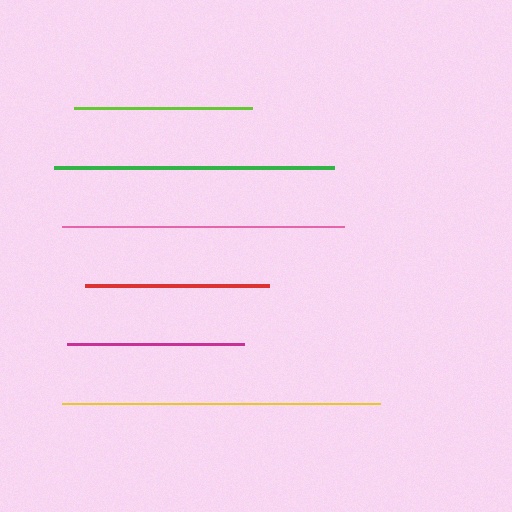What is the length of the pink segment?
The pink segment is approximately 282 pixels long.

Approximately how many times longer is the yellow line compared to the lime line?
The yellow line is approximately 1.8 times the length of the lime line.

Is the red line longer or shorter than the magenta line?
The red line is longer than the magenta line.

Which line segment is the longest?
The yellow line is the longest at approximately 318 pixels.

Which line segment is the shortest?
The magenta line is the shortest at approximately 178 pixels.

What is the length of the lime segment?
The lime segment is approximately 178 pixels long.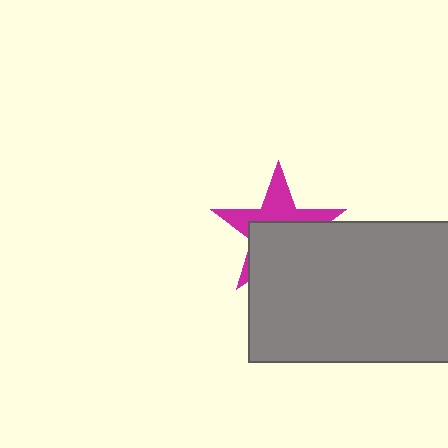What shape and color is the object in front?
The object in front is a gray rectangle.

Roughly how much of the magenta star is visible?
A small part of it is visible (roughly 44%).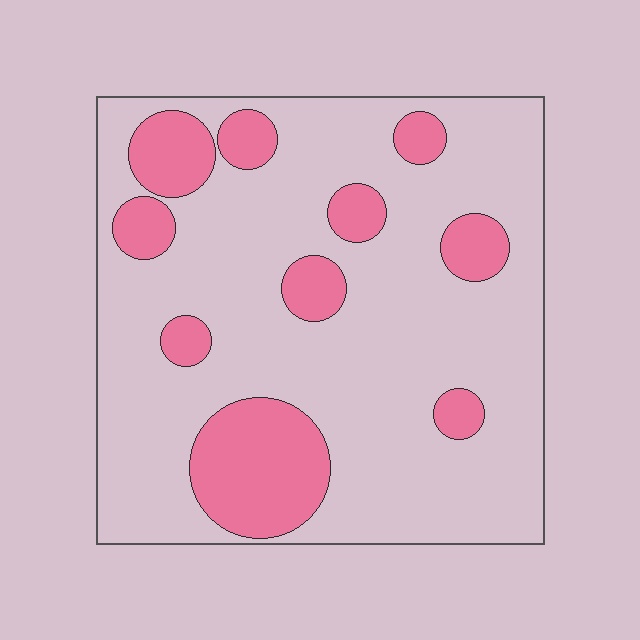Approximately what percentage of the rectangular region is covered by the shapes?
Approximately 20%.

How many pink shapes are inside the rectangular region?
10.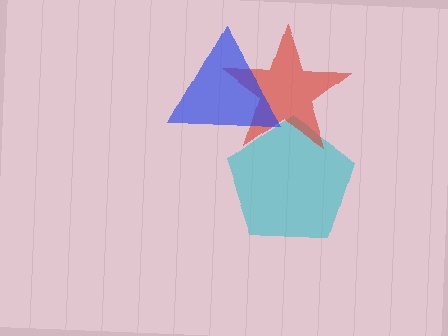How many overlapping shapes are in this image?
There are 3 overlapping shapes in the image.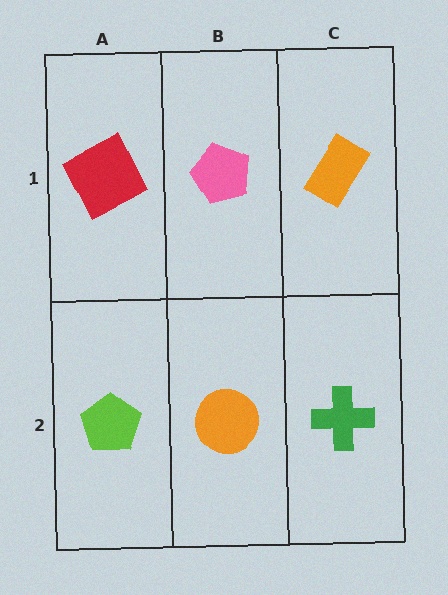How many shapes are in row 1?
3 shapes.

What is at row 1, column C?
An orange rectangle.